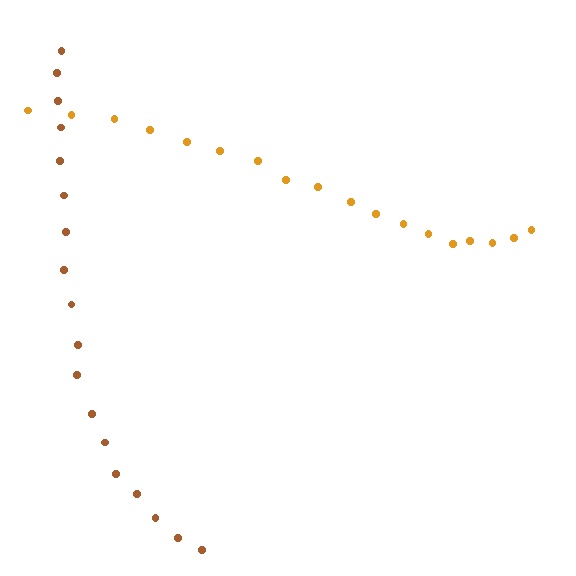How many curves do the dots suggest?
There are 2 distinct paths.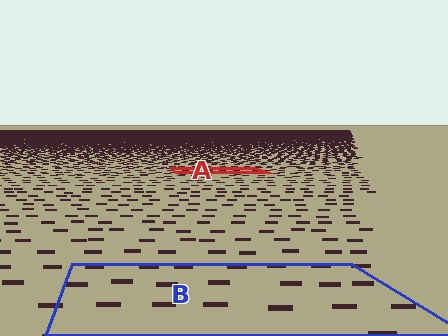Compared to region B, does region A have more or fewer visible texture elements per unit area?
Region A has more texture elements per unit area — they are packed more densely because it is farther away.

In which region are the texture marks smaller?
The texture marks are smaller in region A, because it is farther away.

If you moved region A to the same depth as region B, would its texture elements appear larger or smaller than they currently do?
They would appear larger. At a closer depth, the same texture elements are projected at a bigger on-screen size.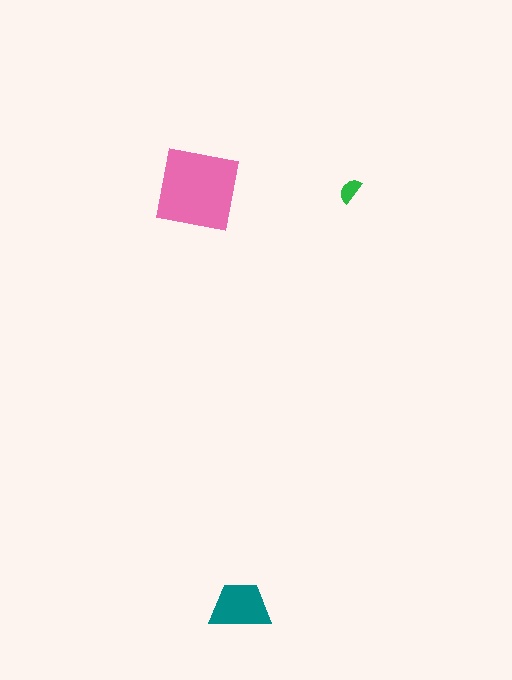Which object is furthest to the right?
The green semicircle is rightmost.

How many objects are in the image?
There are 3 objects in the image.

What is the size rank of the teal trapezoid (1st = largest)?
2nd.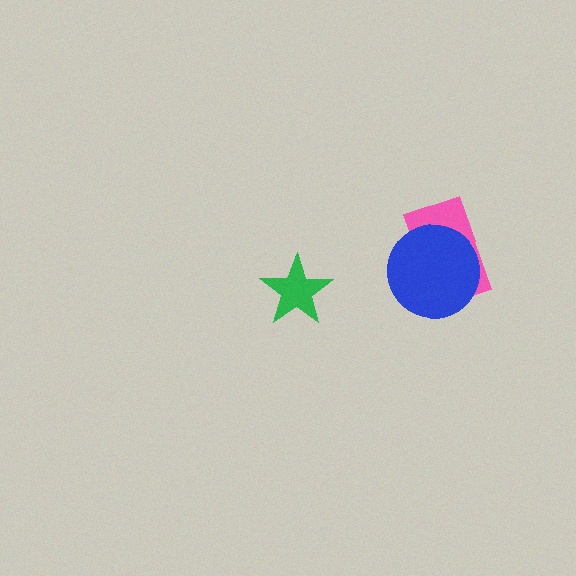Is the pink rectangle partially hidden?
Yes, it is partially covered by another shape.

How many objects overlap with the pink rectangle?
1 object overlaps with the pink rectangle.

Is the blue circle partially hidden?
No, no other shape covers it.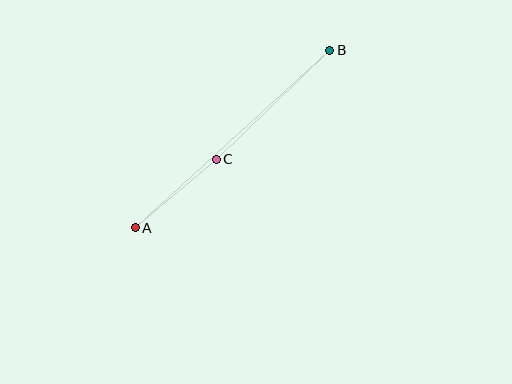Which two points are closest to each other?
Points A and C are closest to each other.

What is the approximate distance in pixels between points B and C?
The distance between B and C is approximately 157 pixels.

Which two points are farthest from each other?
Points A and B are farthest from each other.